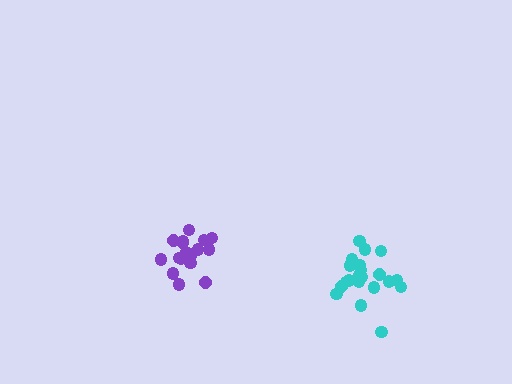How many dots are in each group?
Group 1: 21 dots, Group 2: 17 dots (38 total).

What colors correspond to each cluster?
The clusters are colored: cyan, purple.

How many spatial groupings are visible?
There are 2 spatial groupings.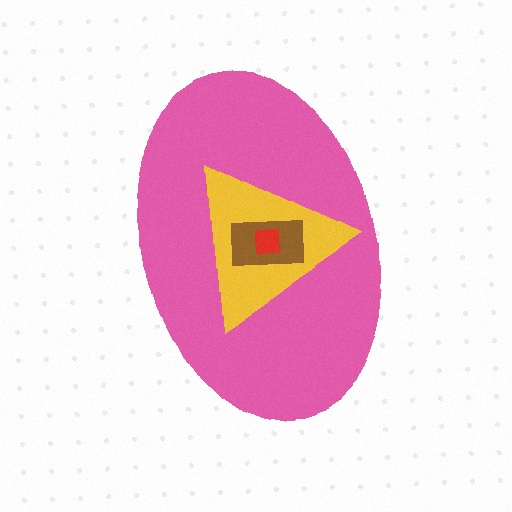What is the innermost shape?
The red square.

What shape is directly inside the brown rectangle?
The red square.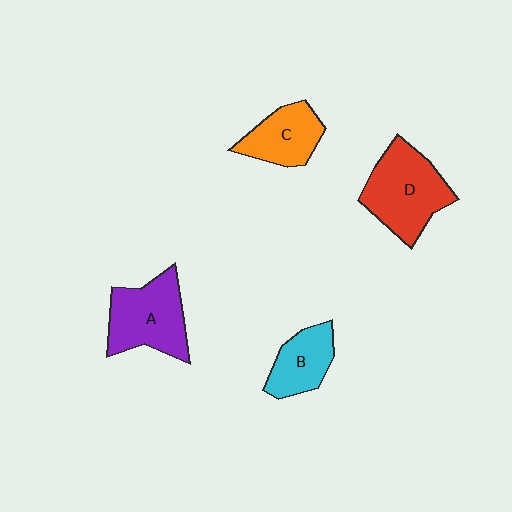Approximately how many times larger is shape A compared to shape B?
Approximately 1.5 times.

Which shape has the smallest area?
Shape B (cyan).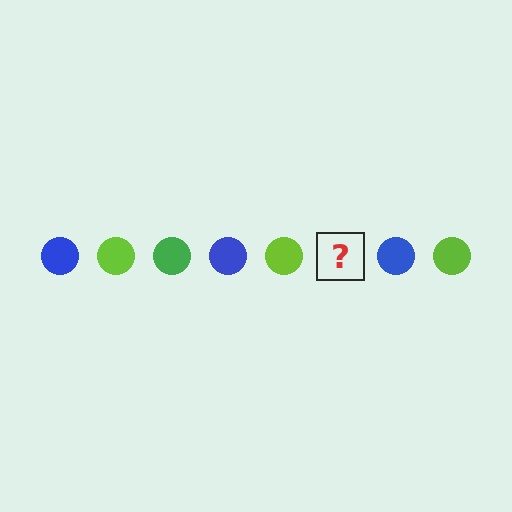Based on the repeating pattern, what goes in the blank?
The blank should be a green circle.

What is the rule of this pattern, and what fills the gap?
The rule is that the pattern cycles through blue, lime, green circles. The gap should be filled with a green circle.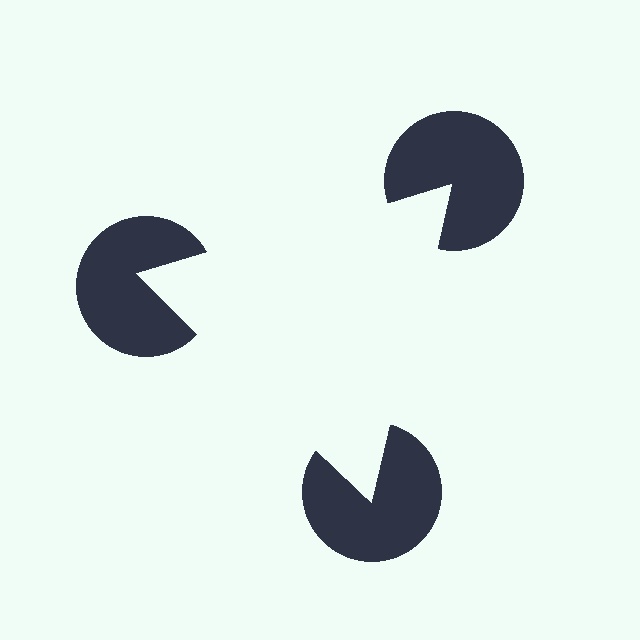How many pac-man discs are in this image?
There are 3 — one at each vertex of the illusory triangle.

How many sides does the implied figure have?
3 sides.